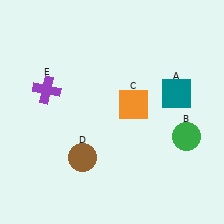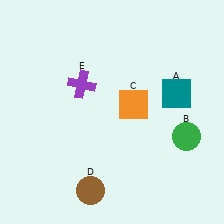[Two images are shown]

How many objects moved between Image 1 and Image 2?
2 objects moved between the two images.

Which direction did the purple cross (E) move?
The purple cross (E) moved right.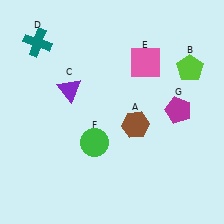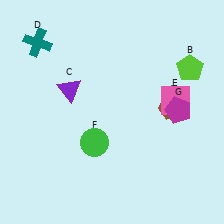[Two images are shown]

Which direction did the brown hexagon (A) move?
The brown hexagon (A) moved right.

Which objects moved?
The objects that moved are: the brown hexagon (A), the pink square (E).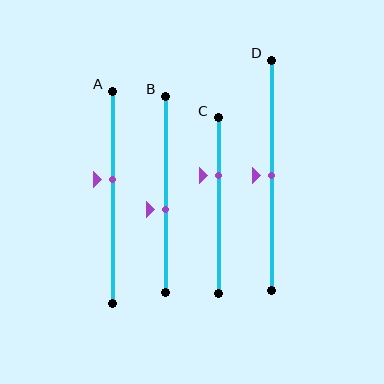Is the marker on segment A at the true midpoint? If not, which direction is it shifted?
No, the marker on segment A is shifted upward by about 9% of the segment length.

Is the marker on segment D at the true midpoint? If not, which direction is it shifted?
Yes, the marker on segment D is at the true midpoint.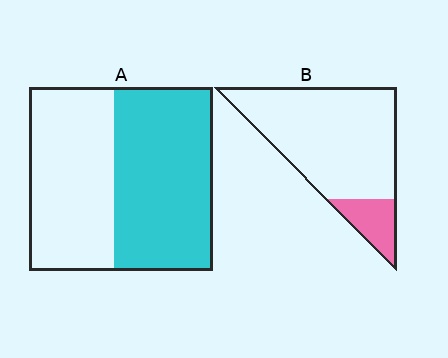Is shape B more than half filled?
No.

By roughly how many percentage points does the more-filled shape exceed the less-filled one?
By roughly 40 percentage points (A over B).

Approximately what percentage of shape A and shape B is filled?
A is approximately 55% and B is approximately 15%.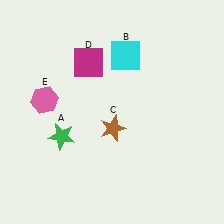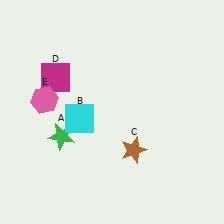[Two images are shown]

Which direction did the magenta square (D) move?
The magenta square (D) moved left.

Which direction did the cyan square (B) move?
The cyan square (B) moved down.